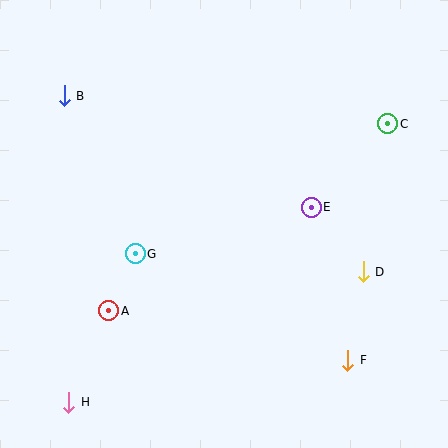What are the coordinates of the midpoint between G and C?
The midpoint between G and C is at (261, 189).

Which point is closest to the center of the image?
Point E at (311, 207) is closest to the center.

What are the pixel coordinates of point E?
Point E is at (311, 207).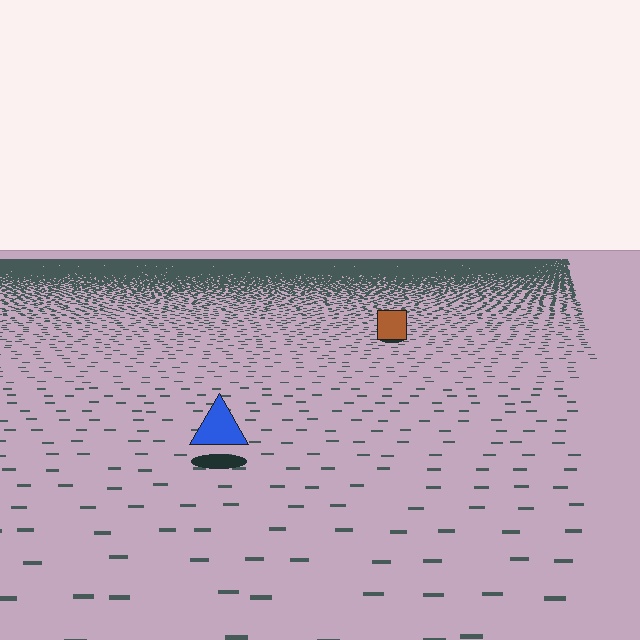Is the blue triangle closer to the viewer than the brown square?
Yes. The blue triangle is closer — you can tell from the texture gradient: the ground texture is coarser near it.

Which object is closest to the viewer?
The blue triangle is closest. The texture marks near it are larger and more spread out.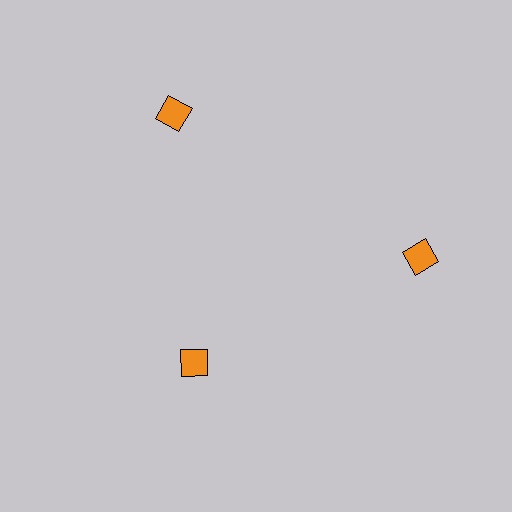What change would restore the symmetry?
The symmetry would be restored by moving it outward, back onto the ring so that all 3 diamonds sit at equal angles and equal distance from the center.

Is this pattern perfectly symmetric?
No. The 3 orange diamonds are arranged in a ring, but one element near the 7 o'clock position is pulled inward toward the center, breaking the 3-fold rotational symmetry.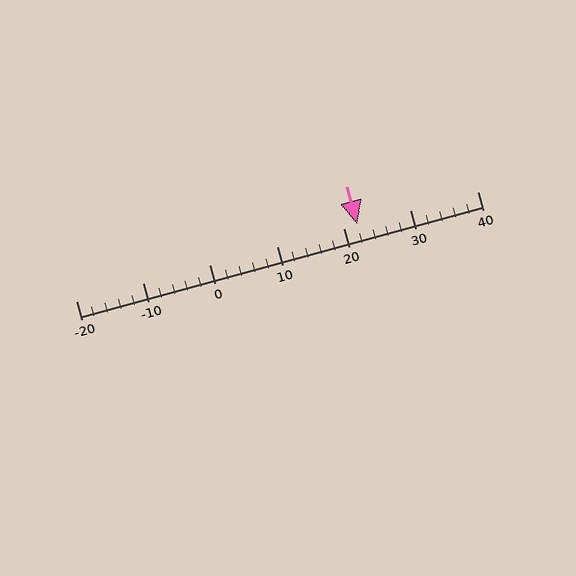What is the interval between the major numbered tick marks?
The major tick marks are spaced 10 units apart.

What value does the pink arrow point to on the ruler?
The pink arrow points to approximately 22.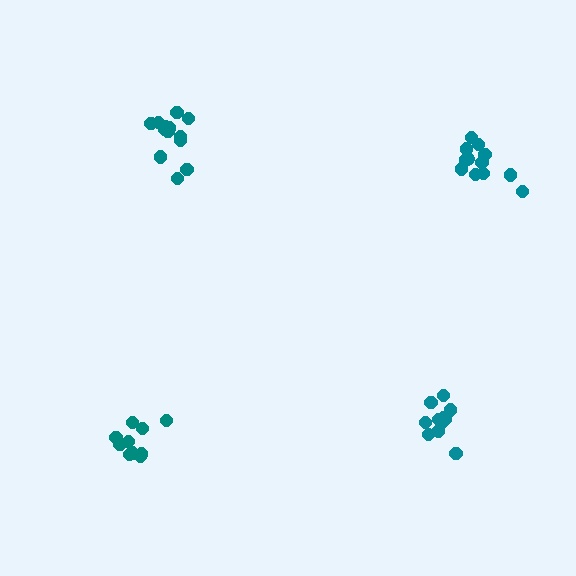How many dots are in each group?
Group 1: 13 dots, Group 2: 10 dots, Group 3: 11 dots, Group 4: 12 dots (46 total).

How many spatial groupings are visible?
There are 4 spatial groupings.